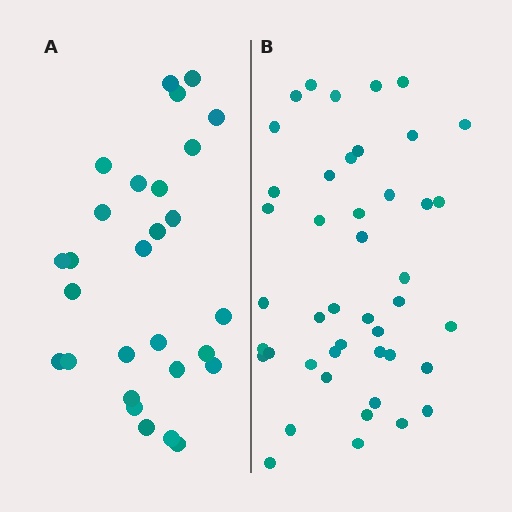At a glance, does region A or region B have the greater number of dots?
Region B (the right region) has more dots.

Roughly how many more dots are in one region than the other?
Region B has approximately 15 more dots than region A.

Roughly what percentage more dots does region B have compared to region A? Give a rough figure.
About 55% more.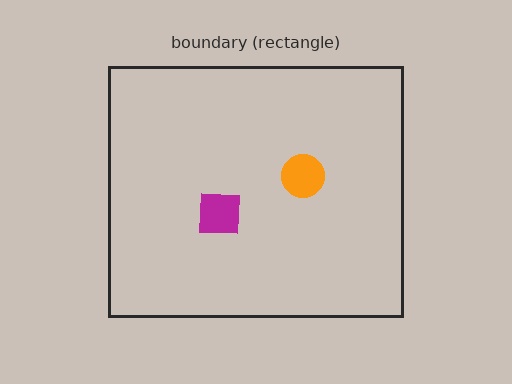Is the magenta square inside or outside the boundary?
Inside.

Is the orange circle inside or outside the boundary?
Inside.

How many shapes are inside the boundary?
2 inside, 0 outside.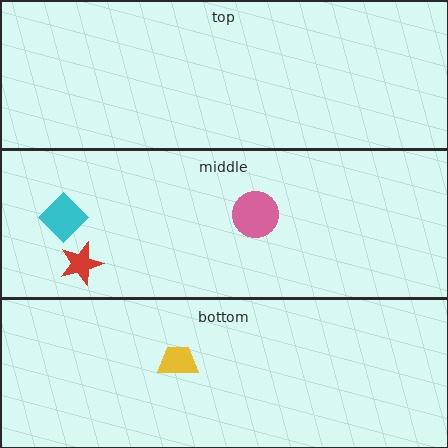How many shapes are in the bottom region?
1.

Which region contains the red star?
The middle region.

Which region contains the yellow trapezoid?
The bottom region.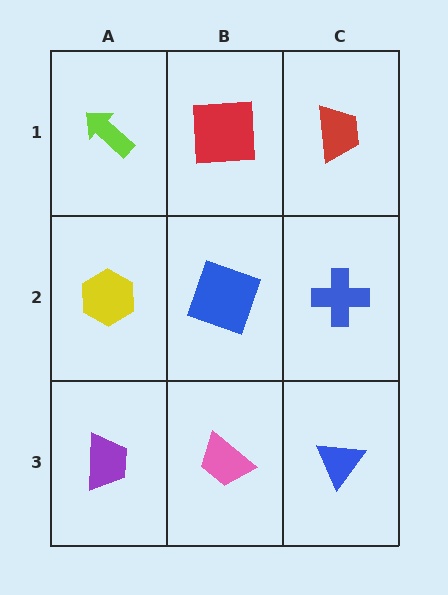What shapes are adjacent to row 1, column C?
A blue cross (row 2, column C), a red square (row 1, column B).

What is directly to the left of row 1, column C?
A red square.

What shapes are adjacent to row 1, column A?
A yellow hexagon (row 2, column A), a red square (row 1, column B).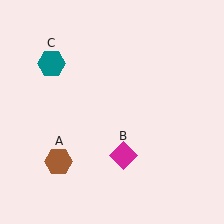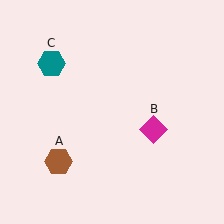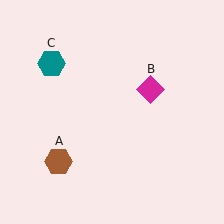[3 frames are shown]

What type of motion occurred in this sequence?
The magenta diamond (object B) rotated counterclockwise around the center of the scene.